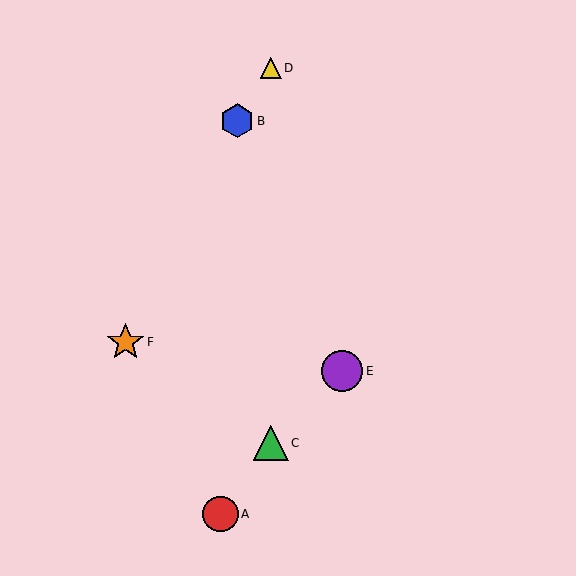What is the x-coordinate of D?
Object D is at x≈271.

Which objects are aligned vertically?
Objects C, D are aligned vertically.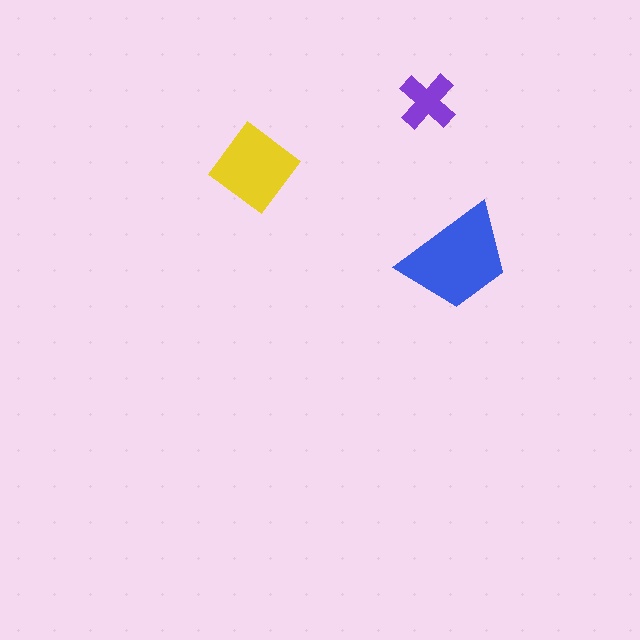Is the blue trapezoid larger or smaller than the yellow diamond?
Larger.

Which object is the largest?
The blue trapezoid.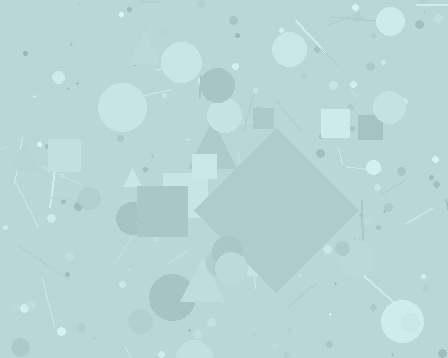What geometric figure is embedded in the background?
A diamond is embedded in the background.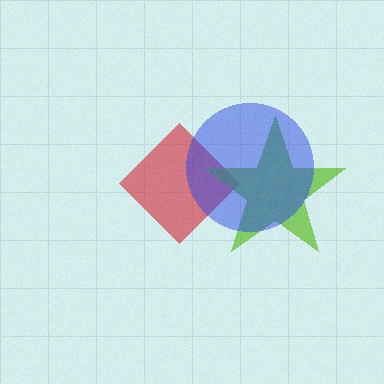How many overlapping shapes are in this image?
There are 3 overlapping shapes in the image.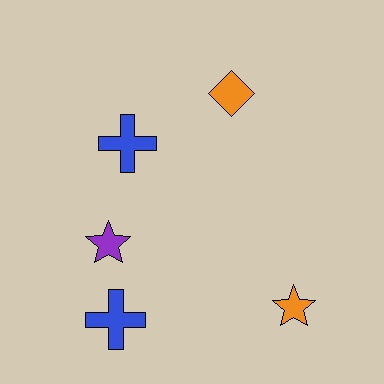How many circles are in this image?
There are no circles.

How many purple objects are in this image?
There is 1 purple object.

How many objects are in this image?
There are 5 objects.